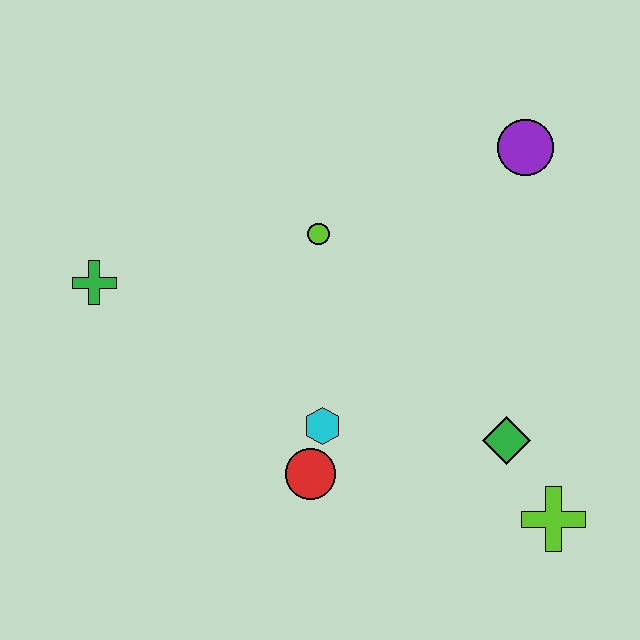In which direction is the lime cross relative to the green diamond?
The lime cross is below the green diamond.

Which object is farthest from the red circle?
The purple circle is farthest from the red circle.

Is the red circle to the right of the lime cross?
No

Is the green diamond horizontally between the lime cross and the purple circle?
No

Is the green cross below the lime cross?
No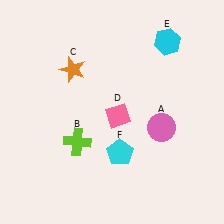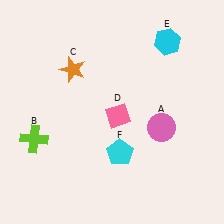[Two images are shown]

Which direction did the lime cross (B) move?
The lime cross (B) moved left.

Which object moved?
The lime cross (B) moved left.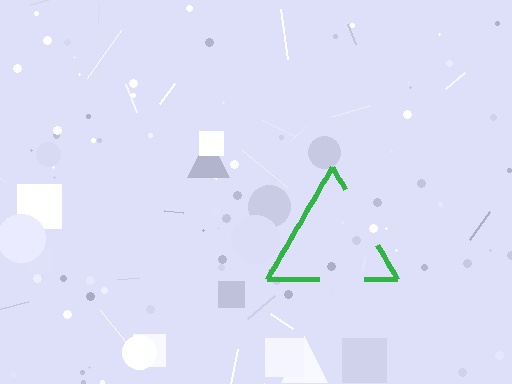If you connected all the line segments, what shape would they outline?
They would outline a triangle.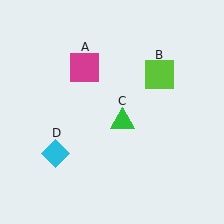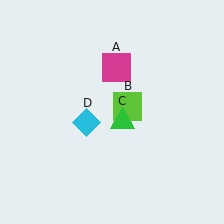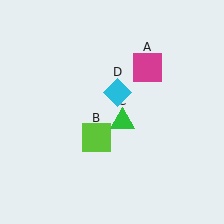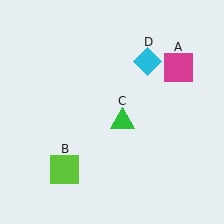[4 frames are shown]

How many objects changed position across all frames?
3 objects changed position: magenta square (object A), lime square (object B), cyan diamond (object D).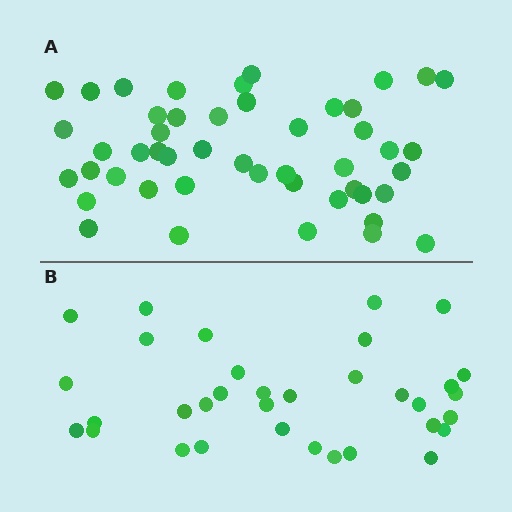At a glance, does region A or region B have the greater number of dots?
Region A (the top region) has more dots.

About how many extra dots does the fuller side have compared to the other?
Region A has approximately 15 more dots than region B.